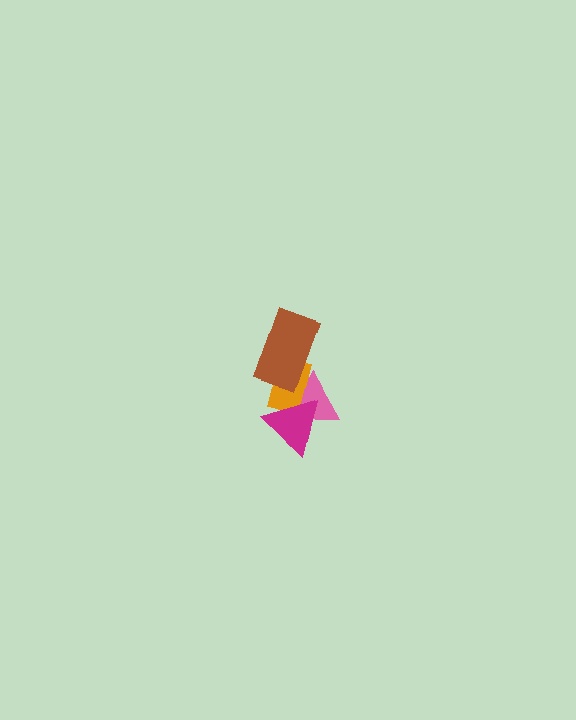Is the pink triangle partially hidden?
Yes, it is partially covered by another shape.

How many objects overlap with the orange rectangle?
3 objects overlap with the orange rectangle.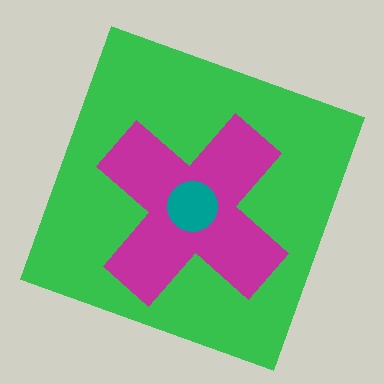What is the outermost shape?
The green square.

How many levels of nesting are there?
3.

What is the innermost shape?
The teal circle.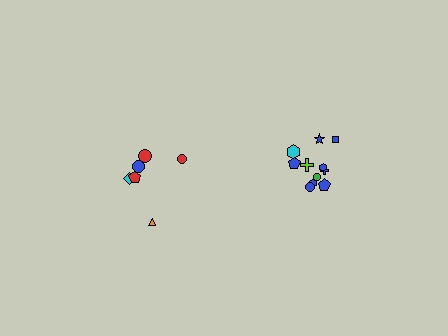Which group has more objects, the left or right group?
The right group.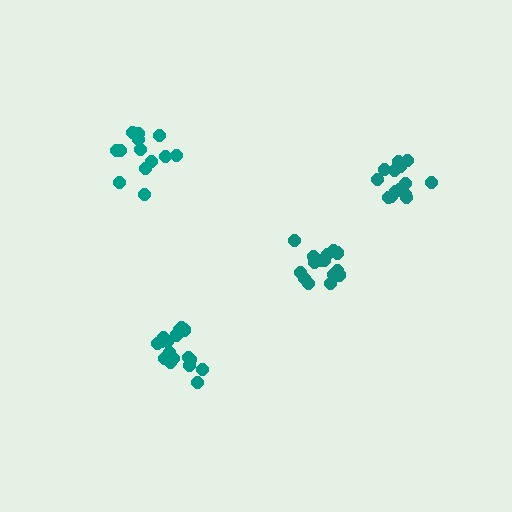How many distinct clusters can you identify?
There are 4 distinct clusters.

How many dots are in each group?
Group 1: 15 dots, Group 2: 14 dots, Group 3: 18 dots, Group 4: 13 dots (60 total).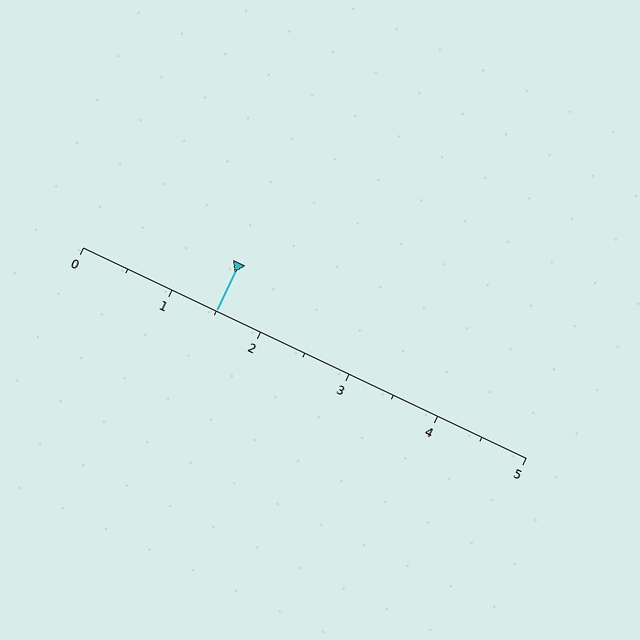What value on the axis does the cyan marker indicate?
The marker indicates approximately 1.5.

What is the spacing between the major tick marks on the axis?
The major ticks are spaced 1 apart.